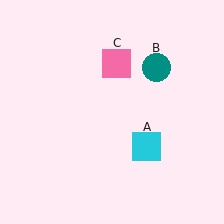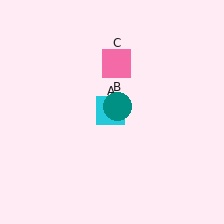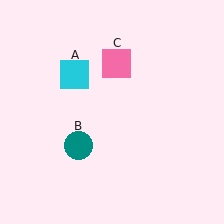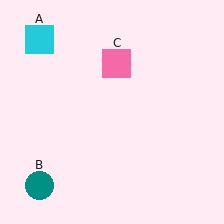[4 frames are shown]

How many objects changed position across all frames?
2 objects changed position: cyan square (object A), teal circle (object B).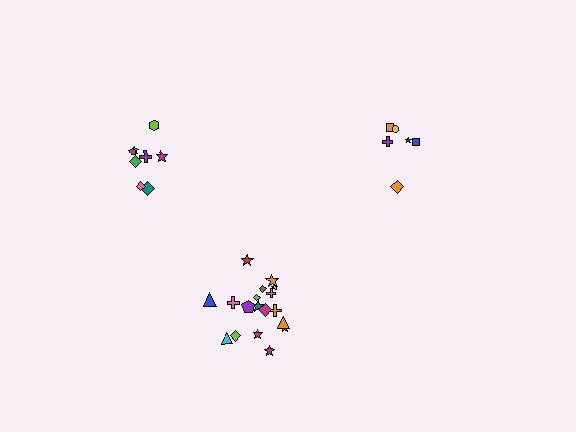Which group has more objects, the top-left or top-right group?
The top-left group.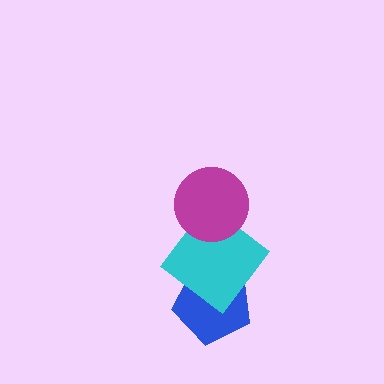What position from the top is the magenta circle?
The magenta circle is 1st from the top.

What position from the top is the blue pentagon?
The blue pentagon is 3rd from the top.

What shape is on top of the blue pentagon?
The cyan diamond is on top of the blue pentagon.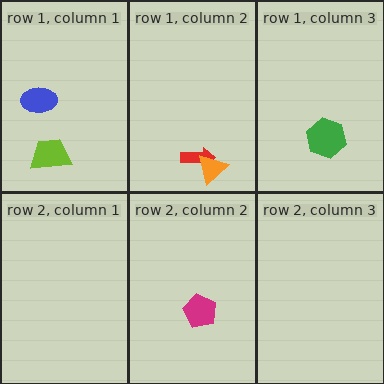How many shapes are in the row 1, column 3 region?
1.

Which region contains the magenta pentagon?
The row 2, column 2 region.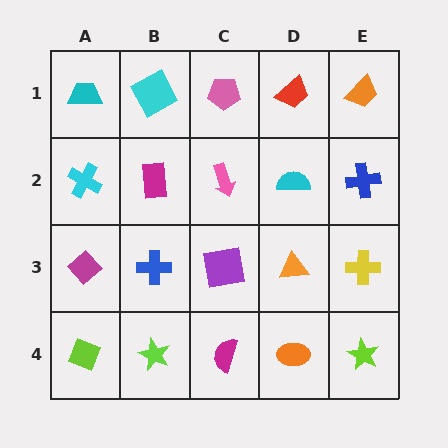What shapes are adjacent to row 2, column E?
An orange trapezoid (row 1, column E), a yellow cross (row 3, column E), a cyan semicircle (row 2, column D).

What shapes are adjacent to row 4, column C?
A purple square (row 3, column C), a lime star (row 4, column B), an orange ellipse (row 4, column D).